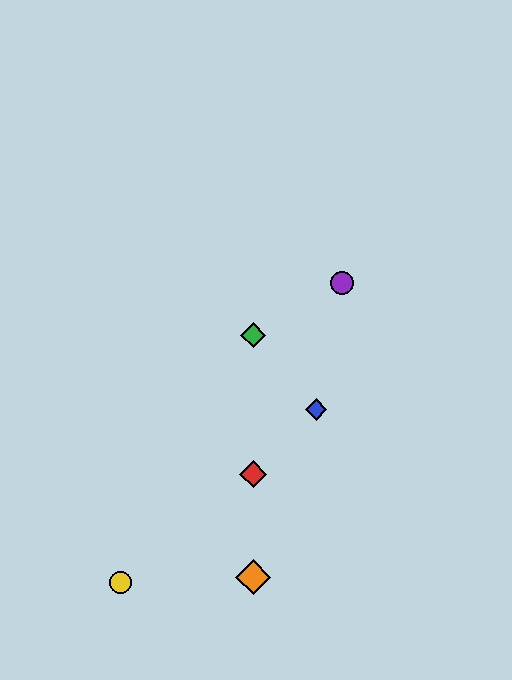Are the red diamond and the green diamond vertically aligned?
Yes, both are at x≈253.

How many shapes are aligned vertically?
3 shapes (the red diamond, the green diamond, the orange diamond) are aligned vertically.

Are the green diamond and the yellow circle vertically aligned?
No, the green diamond is at x≈253 and the yellow circle is at x≈120.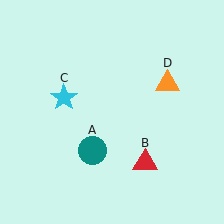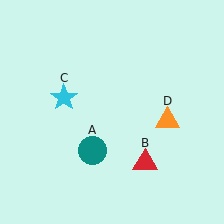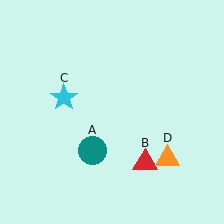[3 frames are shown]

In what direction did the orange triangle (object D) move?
The orange triangle (object D) moved down.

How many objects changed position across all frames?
1 object changed position: orange triangle (object D).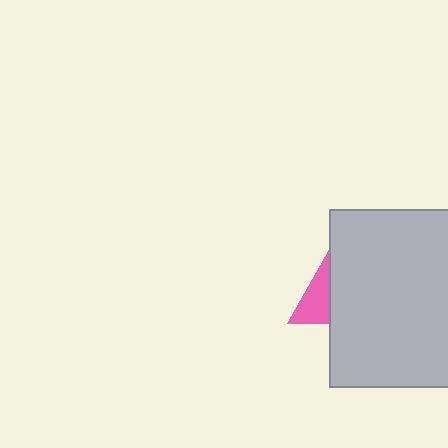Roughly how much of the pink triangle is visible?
A small part of it is visible (roughly 41%).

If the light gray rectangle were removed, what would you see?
You would see the complete pink triangle.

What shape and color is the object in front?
The object in front is a light gray rectangle.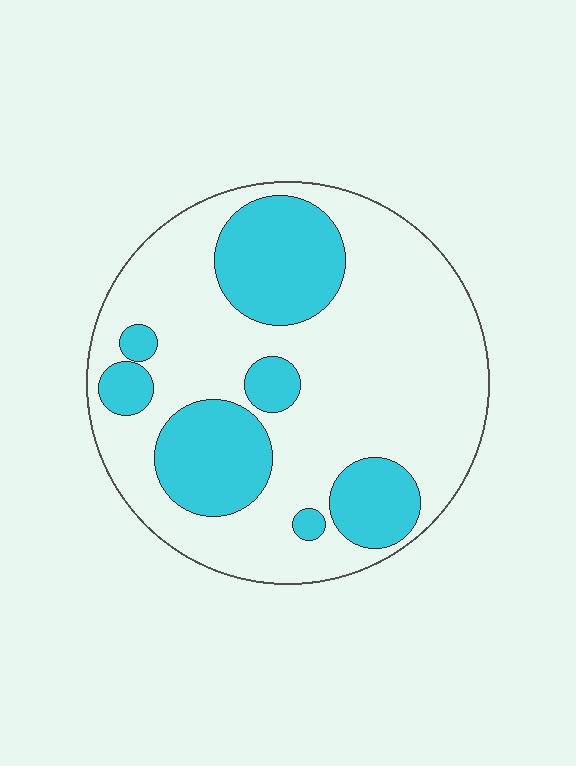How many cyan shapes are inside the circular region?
7.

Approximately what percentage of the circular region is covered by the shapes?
Approximately 30%.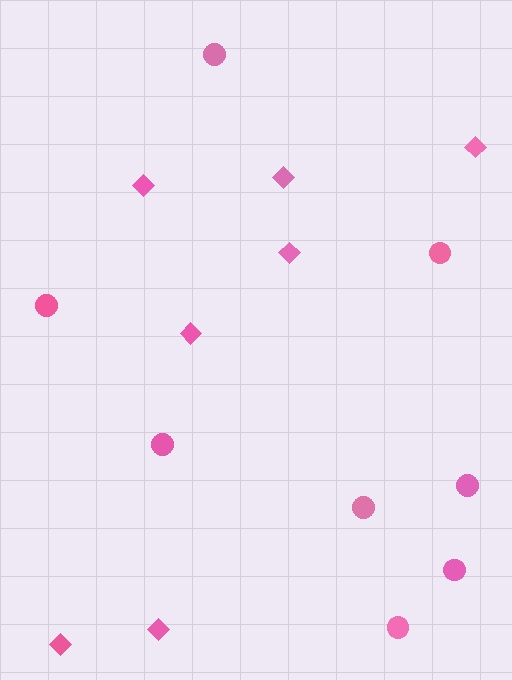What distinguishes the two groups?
There are 2 groups: one group of diamonds (7) and one group of circles (8).